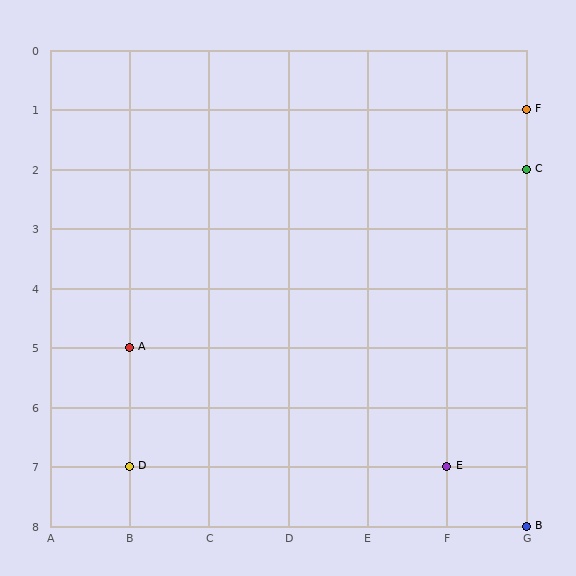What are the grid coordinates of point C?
Point C is at grid coordinates (G, 2).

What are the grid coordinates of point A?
Point A is at grid coordinates (B, 5).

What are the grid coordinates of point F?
Point F is at grid coordinates (G, 1).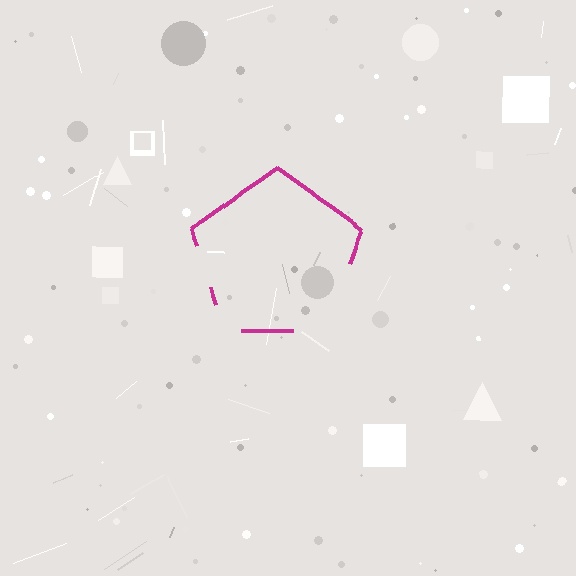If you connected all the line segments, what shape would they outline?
They would outline a pentagon.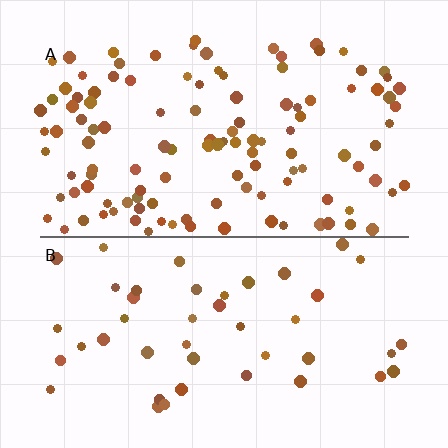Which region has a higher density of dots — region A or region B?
A (the top).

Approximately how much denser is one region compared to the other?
Approximately 2.6× — region A over region B.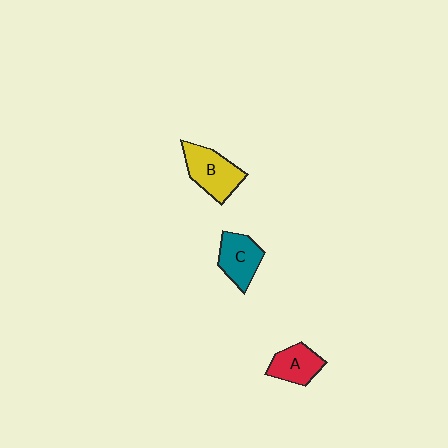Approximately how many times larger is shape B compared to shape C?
Approximately 1.2 times.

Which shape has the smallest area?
Shape A (red).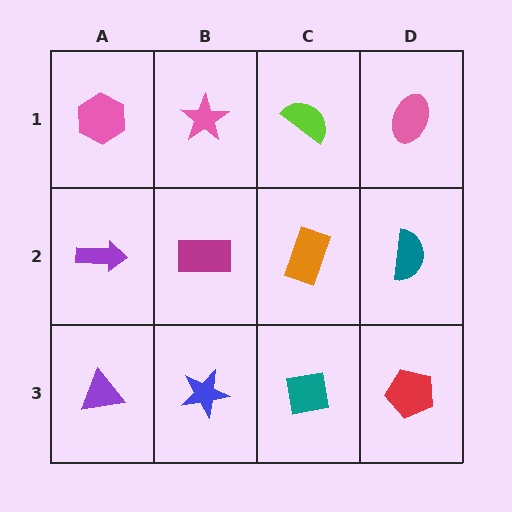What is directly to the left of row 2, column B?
A purple arrow.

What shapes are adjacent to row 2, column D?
A pink ellipse (row 1, column D), a red pentagon (row 3, column D), an orange rectangle (row 2, column C).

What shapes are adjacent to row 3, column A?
A purple arrow (row 2, column A), a blue star (row 3, column B).